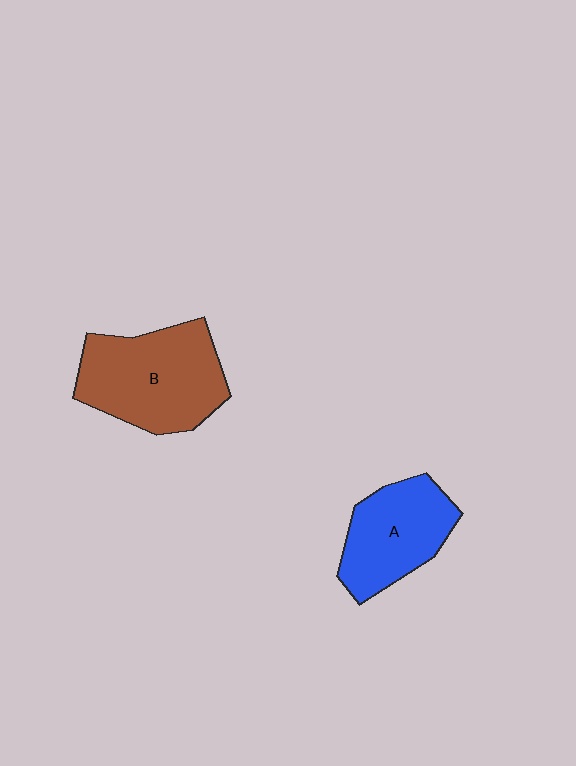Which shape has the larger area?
Shape B (brown).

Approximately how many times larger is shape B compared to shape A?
Approximately 1.3 times.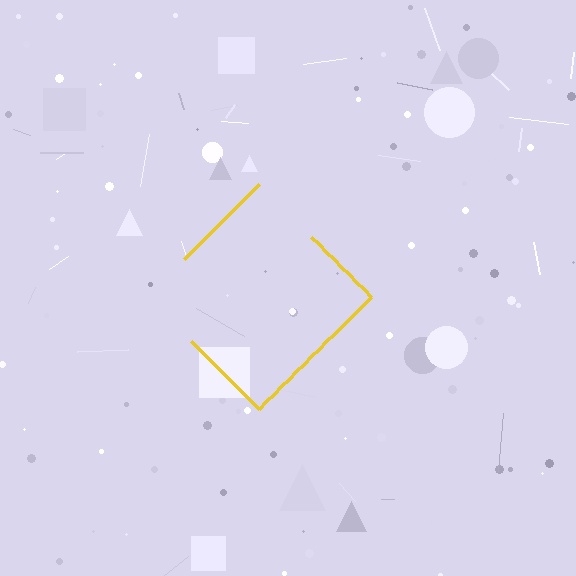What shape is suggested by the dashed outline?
The dashed outline suggests a diamond.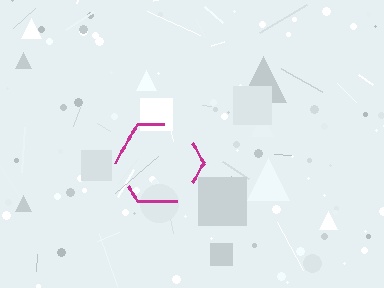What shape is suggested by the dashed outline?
The dashed outline suggests a hexagon.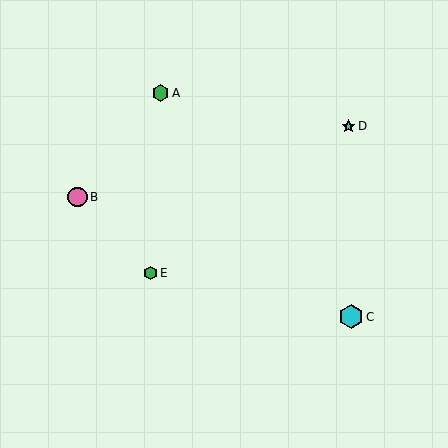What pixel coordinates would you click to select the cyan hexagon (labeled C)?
Click at (351, 317) to select the cyan hexagon C.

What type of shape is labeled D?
Shape D is a cyan star.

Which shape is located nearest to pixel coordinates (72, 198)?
The pink circle (labeled B) at (78, 197) is nearest to that location.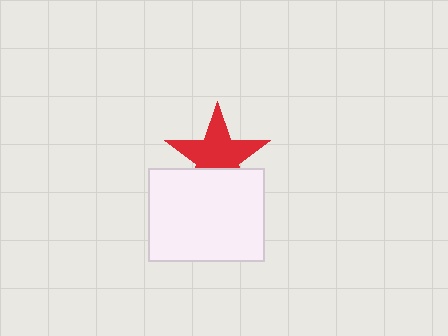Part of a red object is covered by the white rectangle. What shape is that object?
It is a star.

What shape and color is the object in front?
The object in front is a white rectangle.